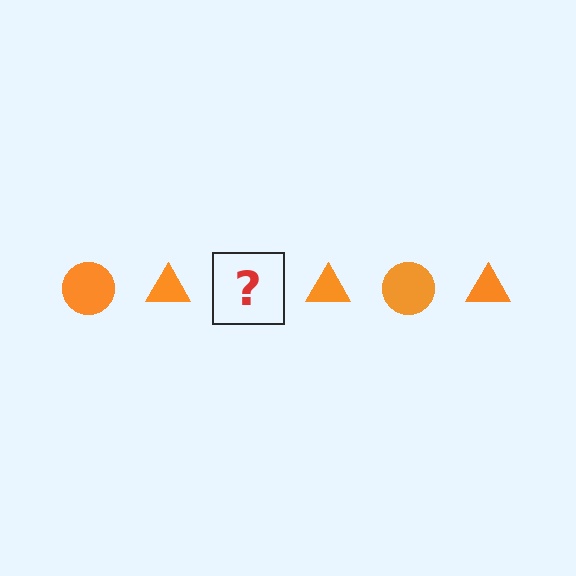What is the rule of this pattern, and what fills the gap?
The rule is that the pattern cycles through circle, triangle shapes in orange. The gap should be filled with an orange circle.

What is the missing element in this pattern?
The missing element is an orange circle.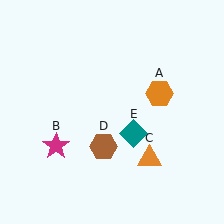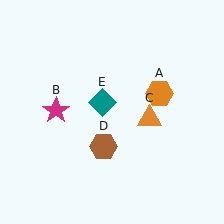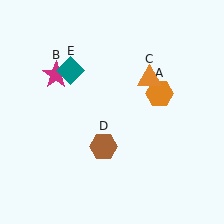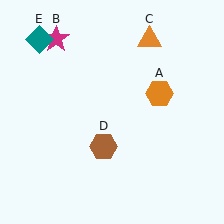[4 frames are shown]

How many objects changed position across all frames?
3 objects changed position: magenta star (object B), orange triangle (object C), teal diamond (object E).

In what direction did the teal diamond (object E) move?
The teal diamond (object E) moved up and to the left.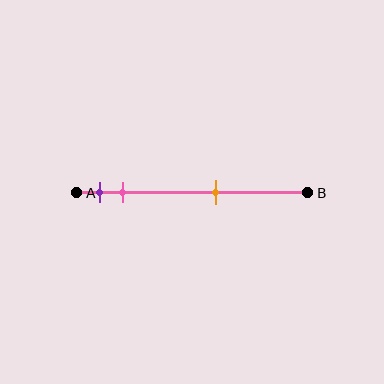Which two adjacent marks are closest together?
The purple and pink marks are the closest adjacent pair.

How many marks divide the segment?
There are 3 marks dividing the segment.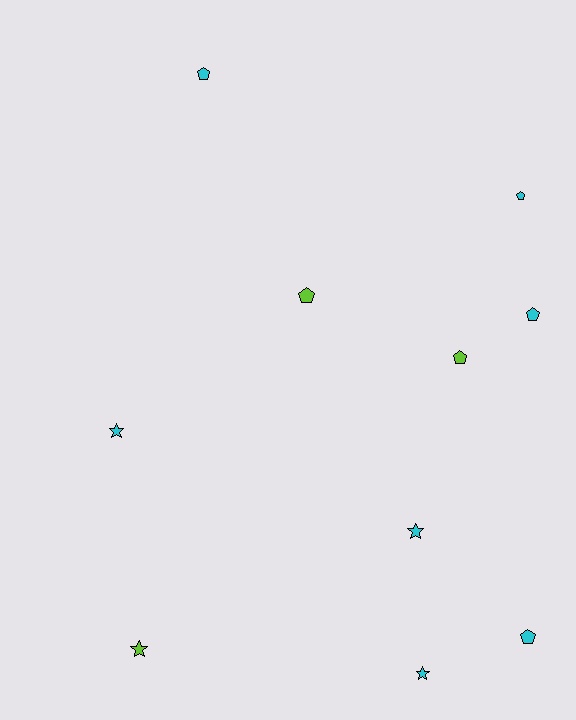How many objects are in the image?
There are 10 objects.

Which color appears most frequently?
Cyan, with 7 objects.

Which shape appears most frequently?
Pentagon, with 6 objects.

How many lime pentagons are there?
There are 2 lime pentagons.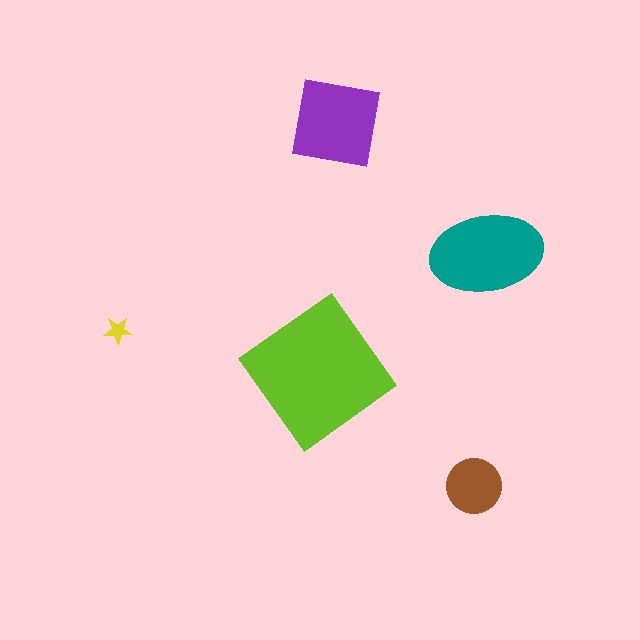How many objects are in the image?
There are 5 objects in the image.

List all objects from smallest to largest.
The yellow star, the brown circle, the purple square, the teal ellipse, the lime diamond.